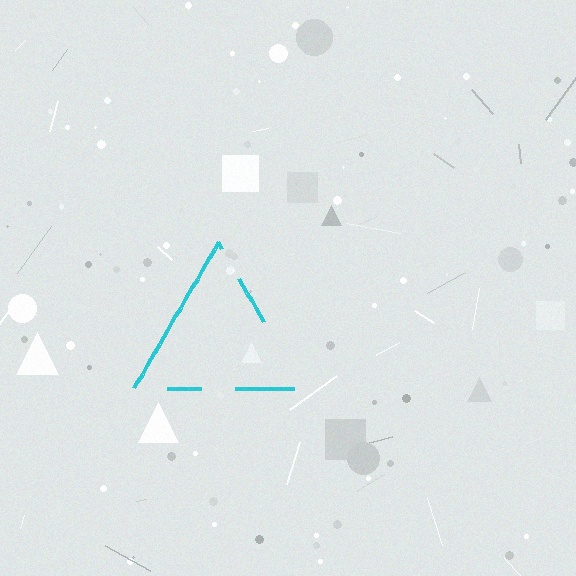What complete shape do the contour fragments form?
The contour fragments form a triangle.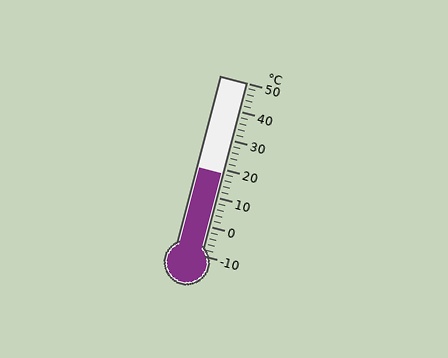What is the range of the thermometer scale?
The thermometer scale ranges from -10°C to 50°C.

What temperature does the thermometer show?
The thermometer shows approximately 18°C.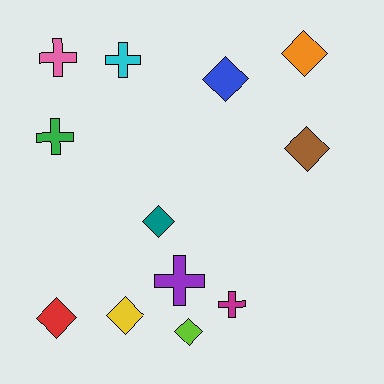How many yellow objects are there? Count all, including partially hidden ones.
There is 1 yellow object.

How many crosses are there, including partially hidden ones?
There are 5 crosses.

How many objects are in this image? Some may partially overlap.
There are 12 objects.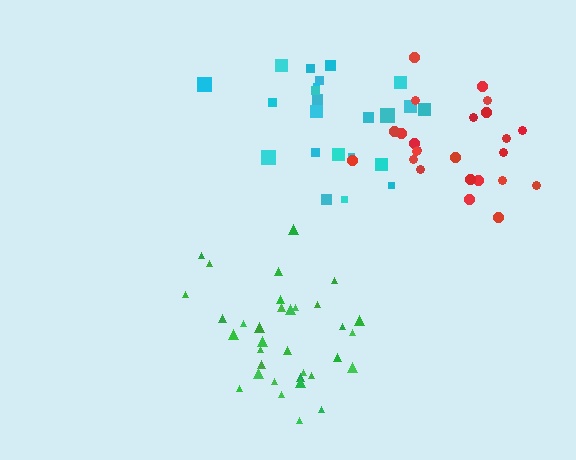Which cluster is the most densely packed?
Green.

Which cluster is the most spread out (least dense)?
Red.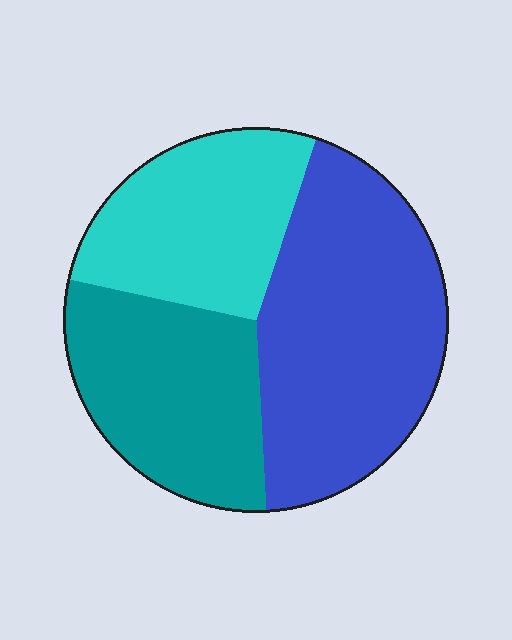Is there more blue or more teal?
Blue.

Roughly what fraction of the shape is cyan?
Cyan covers roughly 25% of the shape.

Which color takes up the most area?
Blue, at roughly 45%.